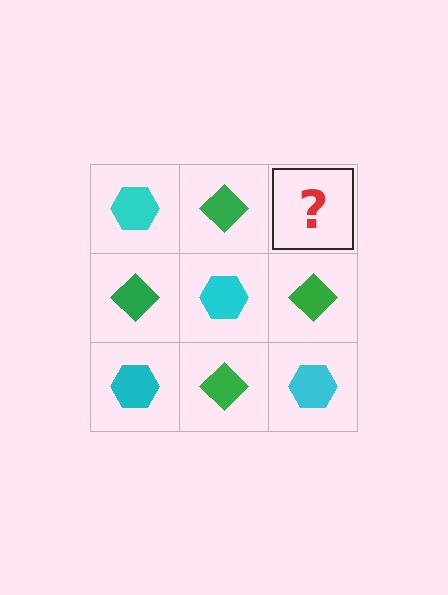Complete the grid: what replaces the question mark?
The question mark should be replaced with a cyan hexagon.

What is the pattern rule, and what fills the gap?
The rule is that it alternates cyan hexagon and green diamond in a checkerboard pattern. The gap should be filled with a cyan hexagon.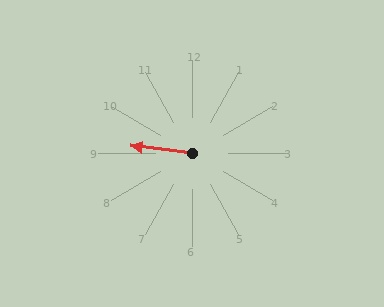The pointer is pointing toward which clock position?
Roughly 9 o'clock.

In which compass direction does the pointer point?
West.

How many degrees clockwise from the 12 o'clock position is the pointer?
Approximately 277 degrees.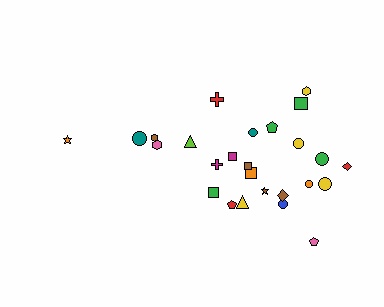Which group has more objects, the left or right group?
The right group.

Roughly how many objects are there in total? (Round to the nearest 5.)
Roughly 25 objects in total.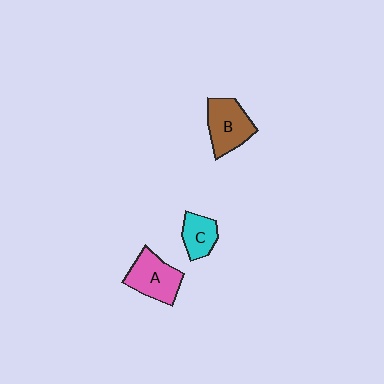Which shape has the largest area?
Shape B (brown).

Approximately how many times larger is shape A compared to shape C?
Approximately 1.5 times.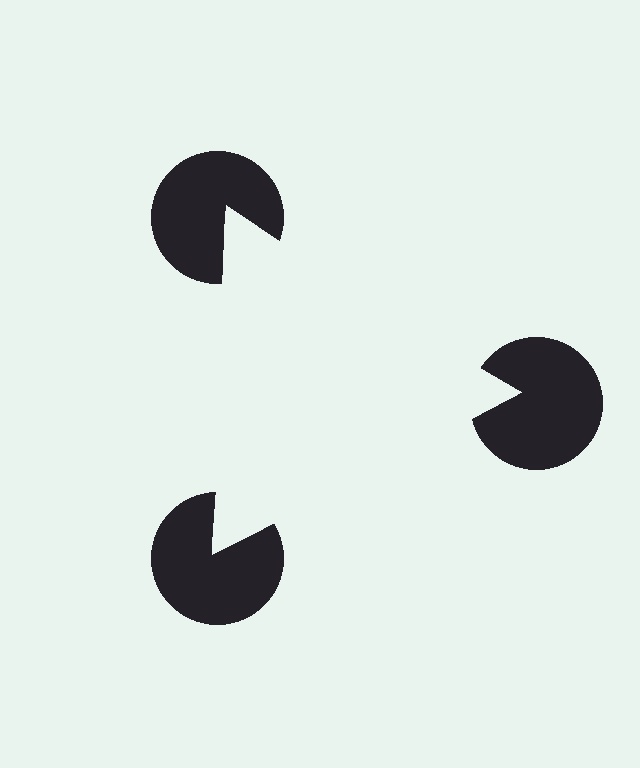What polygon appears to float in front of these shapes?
An illusory triangle — its edges are inferred from the aligned wedge cuts in the pac-man discs, not physically drawn.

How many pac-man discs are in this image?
There are 3 — one at each vertex of the illusory triangle.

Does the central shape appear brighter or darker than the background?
It typically appears slightly brighter than the background, even though no actual brightness change is drawn.